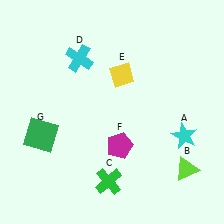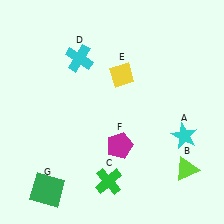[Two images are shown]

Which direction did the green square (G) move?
The green square (G) moved down.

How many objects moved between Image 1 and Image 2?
1 object moved between the two images.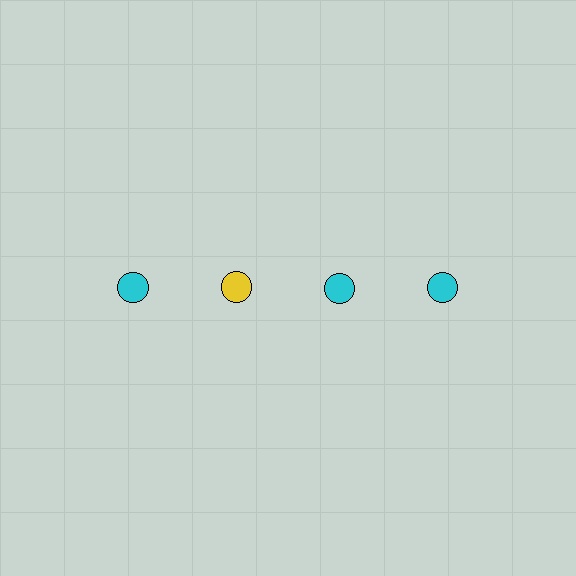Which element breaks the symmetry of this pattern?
The yellow circle in the top row, second from left column breaks the symmetry. All other shapes are cyan circles.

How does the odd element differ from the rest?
It has a different color: yellow instead of cyan.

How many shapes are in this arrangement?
There are 4 shapes arranged in a grid pattern.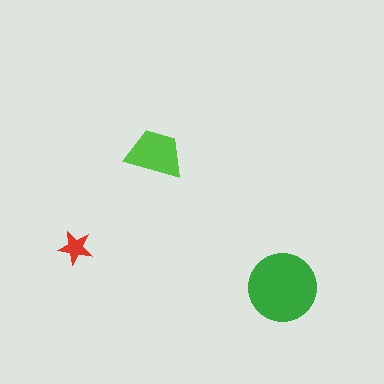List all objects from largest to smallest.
The green circle, the lime trapezoid, the red star.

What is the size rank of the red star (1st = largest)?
3rd.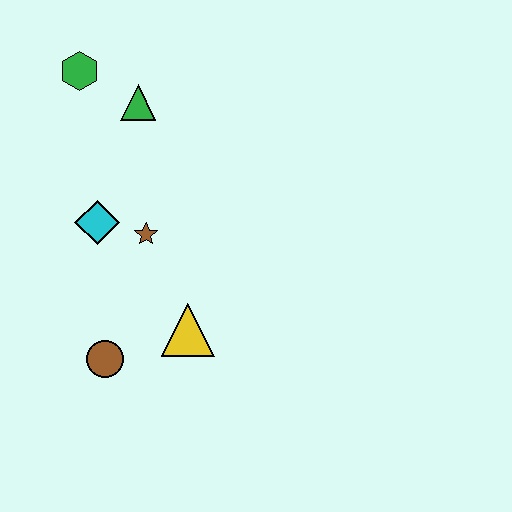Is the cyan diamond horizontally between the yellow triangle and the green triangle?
No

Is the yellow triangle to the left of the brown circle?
No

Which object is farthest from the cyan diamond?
The green hexagon is farthest from the cyan diamond.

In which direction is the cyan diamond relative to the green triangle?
The cyan diamond is below the green triangle.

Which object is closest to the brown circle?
The yellow triangle is closest to the brown circle.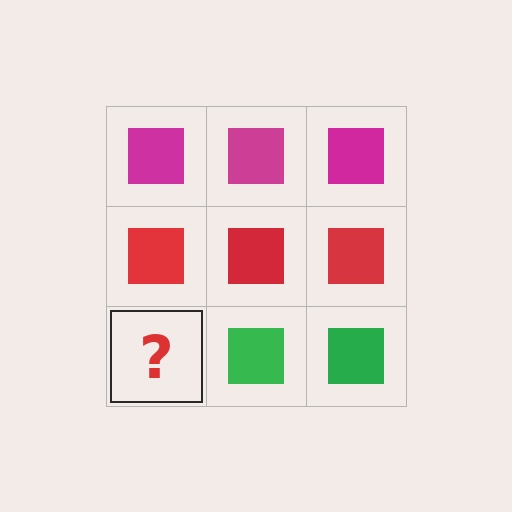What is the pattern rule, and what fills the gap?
The rule is that each row has a consistent color. The gap should be filled with a green square.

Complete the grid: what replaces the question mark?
The question mark should be replaced with a green square.